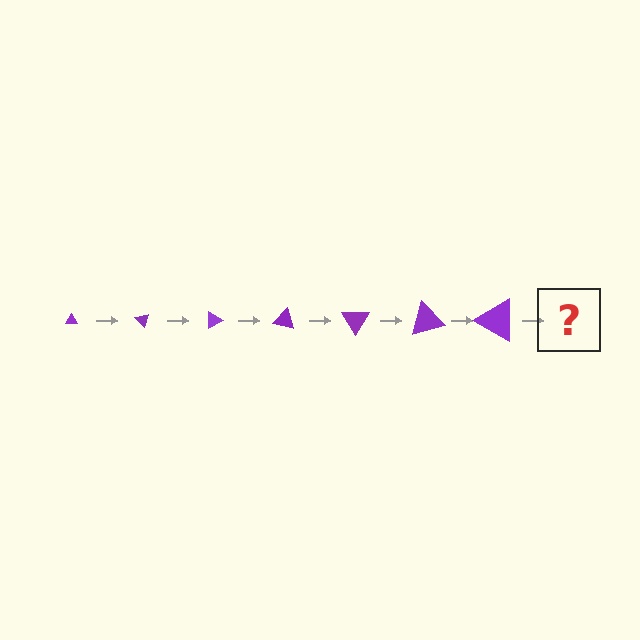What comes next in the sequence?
The next element should be a triangle, larger than the previous one and rotated 315 degrees from the start.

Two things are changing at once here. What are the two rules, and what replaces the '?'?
The two rules are that the triangle grows larger each step and it rotates 45 degrees each step. The '?' should be a triangle, larger than the previous one and rotated 315 degrees from the start.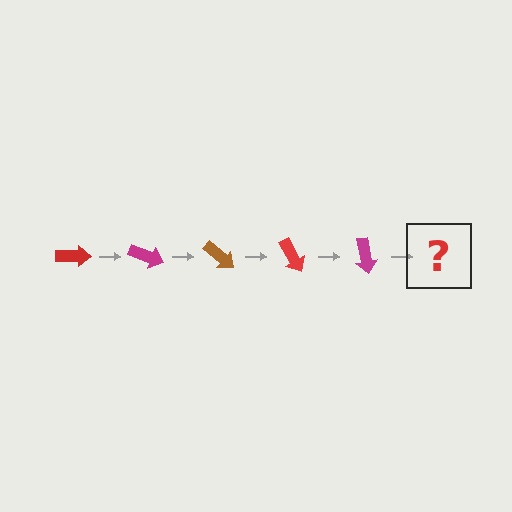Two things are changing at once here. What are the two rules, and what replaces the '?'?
The two rules are that it rotates 20 degrees each step and the color cycles through red, magenta, and brown. The '?' should be a brown arrow, rotated 100 degrees from the start.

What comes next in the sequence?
The next element should be a brown arrow, rotated 100 degrees from the start.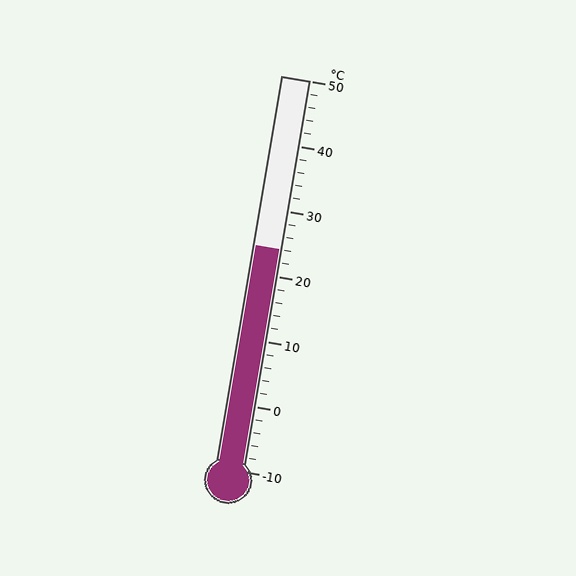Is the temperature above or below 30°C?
The temperature is below 30°C.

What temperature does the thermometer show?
The thermometer shows approximately 24°C.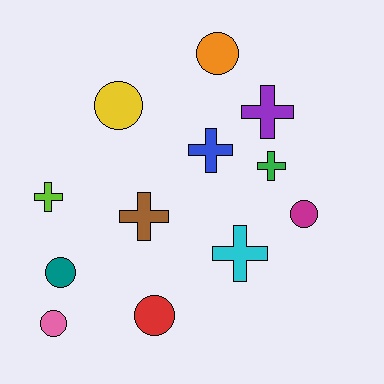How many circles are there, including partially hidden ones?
There are 6 circles.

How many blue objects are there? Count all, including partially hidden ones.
There is 1 blue object.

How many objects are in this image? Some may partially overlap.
There are 12 objects.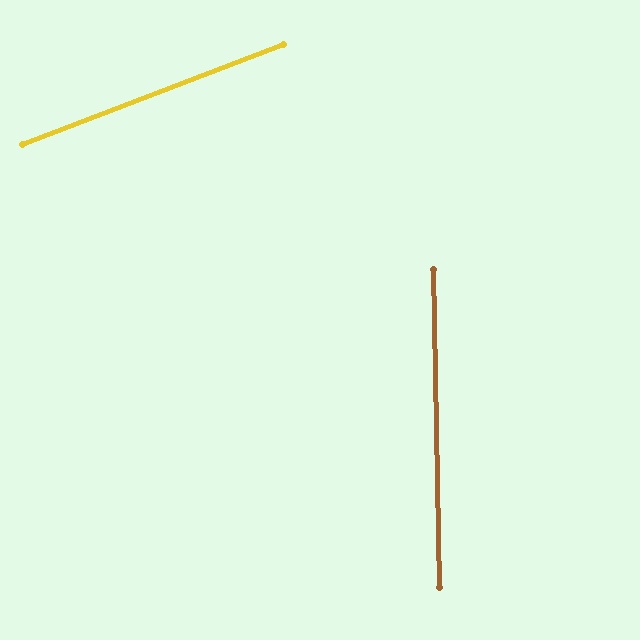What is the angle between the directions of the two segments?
Approximately 70 degrees.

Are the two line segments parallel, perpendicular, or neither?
Neither parallel nor perpendicular — they differ by about 70°.